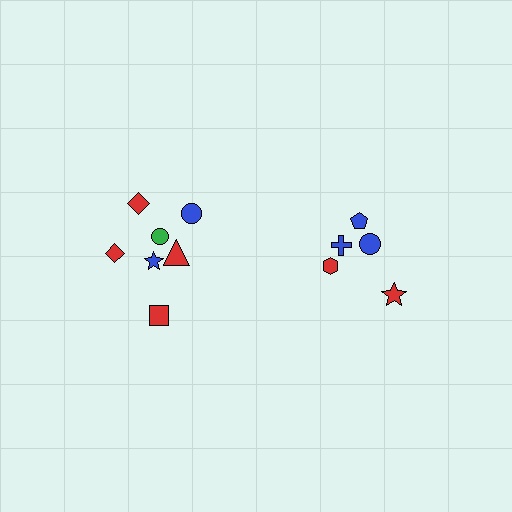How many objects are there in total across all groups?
There are 12 objects.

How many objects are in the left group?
There are 7 objects.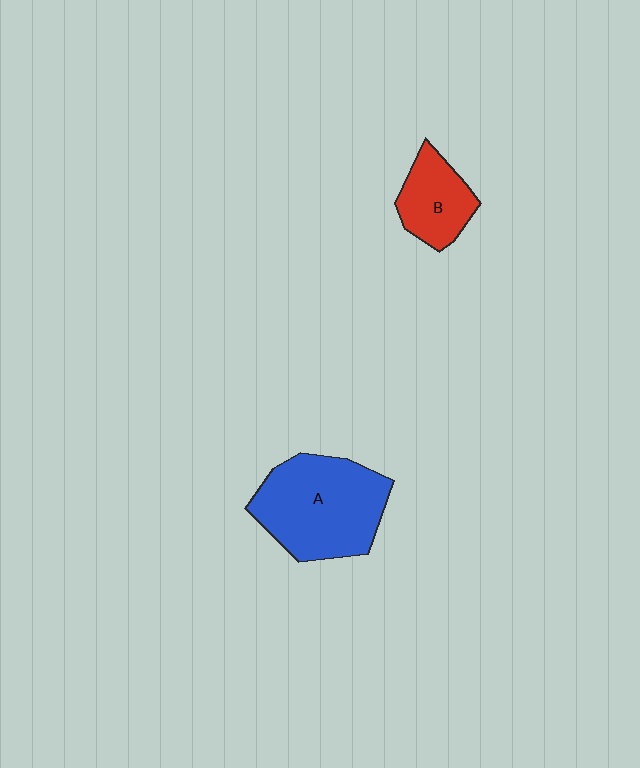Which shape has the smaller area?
Shape B (red).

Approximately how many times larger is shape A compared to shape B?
Approximately 2.0 times.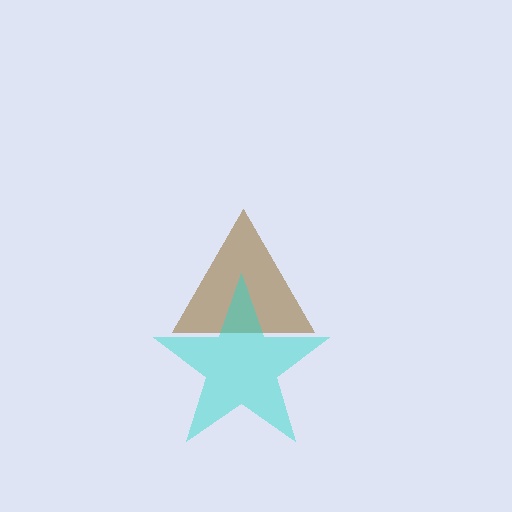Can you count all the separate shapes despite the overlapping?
Yes, there are 2 separate shapes.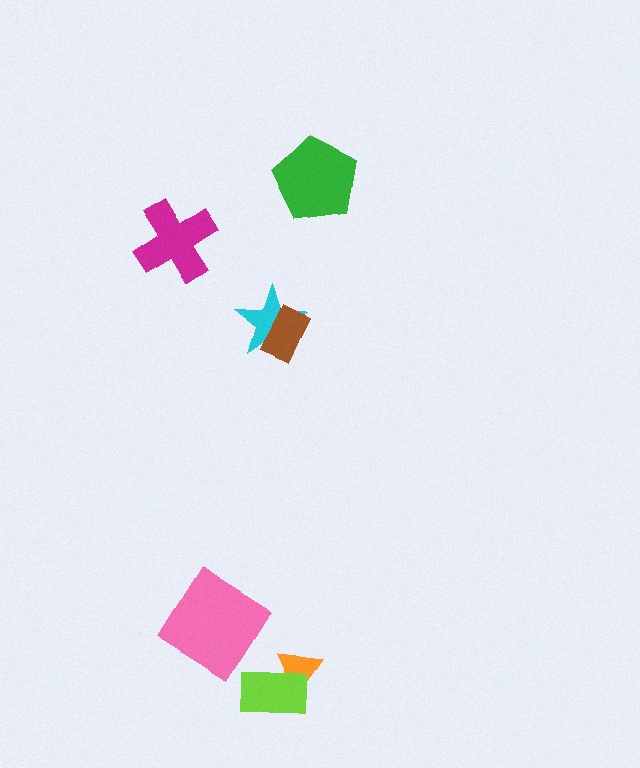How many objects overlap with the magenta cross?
0 objects overlap with the magenta cross.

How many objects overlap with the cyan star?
1 object overlaps with the cyan star.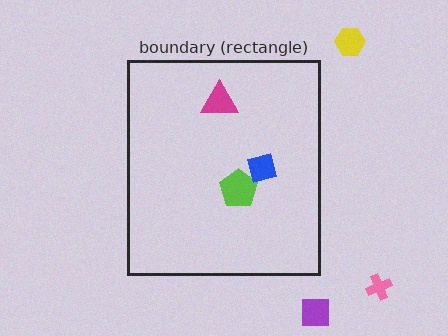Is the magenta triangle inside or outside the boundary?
Inside.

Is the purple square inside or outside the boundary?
Outside.